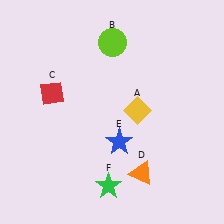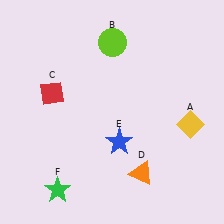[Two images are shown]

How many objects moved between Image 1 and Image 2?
2 objects moved between the two images.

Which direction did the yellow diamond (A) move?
The yellow diamond (A) moved right.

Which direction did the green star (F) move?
The green star (F) moved left.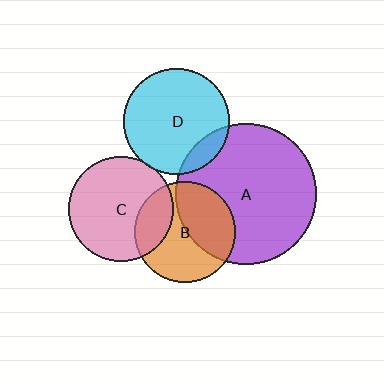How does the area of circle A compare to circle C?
Approximately 1.8 times.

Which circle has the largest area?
Circle A (purple).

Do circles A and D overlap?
Yes.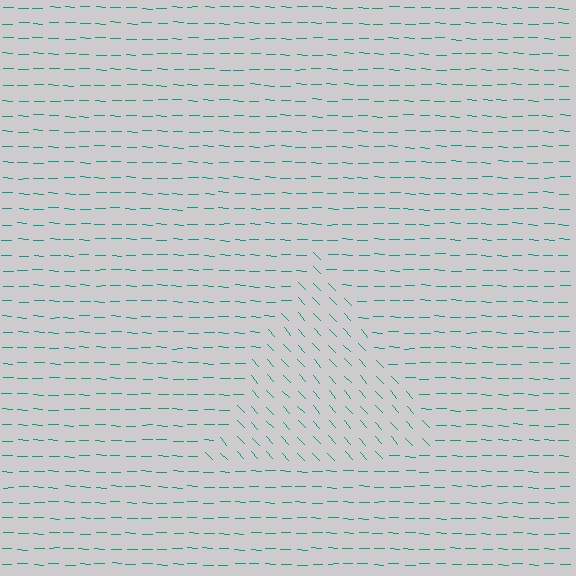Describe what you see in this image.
The image is filled with small teal line segments. A triangle region in the image has lines oriented differently from the surrounding lines, creating a visible texture boundary.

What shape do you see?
I see a triangle.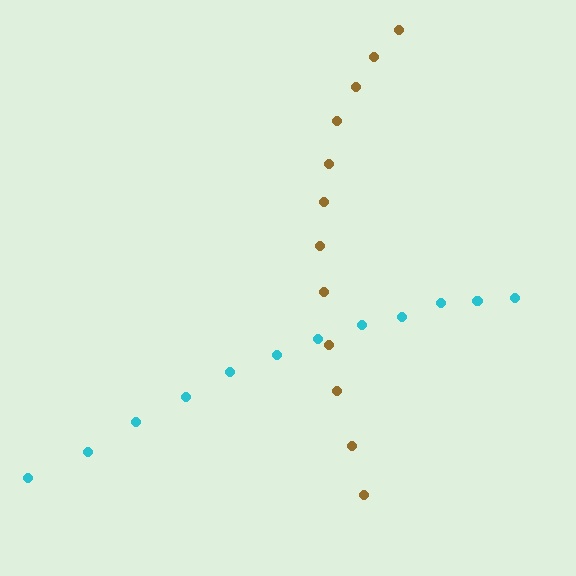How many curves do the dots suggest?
There are 2 distinct paths.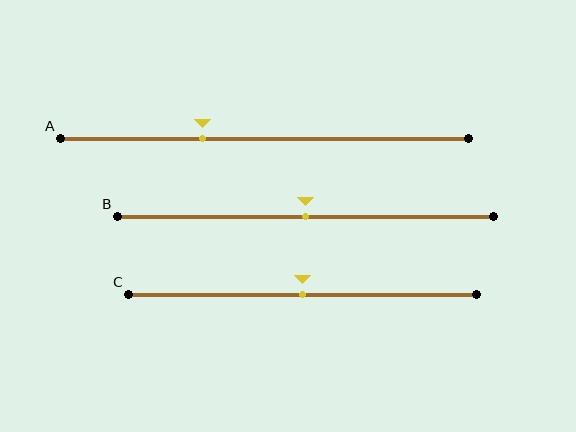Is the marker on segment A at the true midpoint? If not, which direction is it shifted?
No, the marker on segment A is shifted to the left by about 15% of the segment length.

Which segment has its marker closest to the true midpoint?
Segment B has its marker closest to the true midpoint.